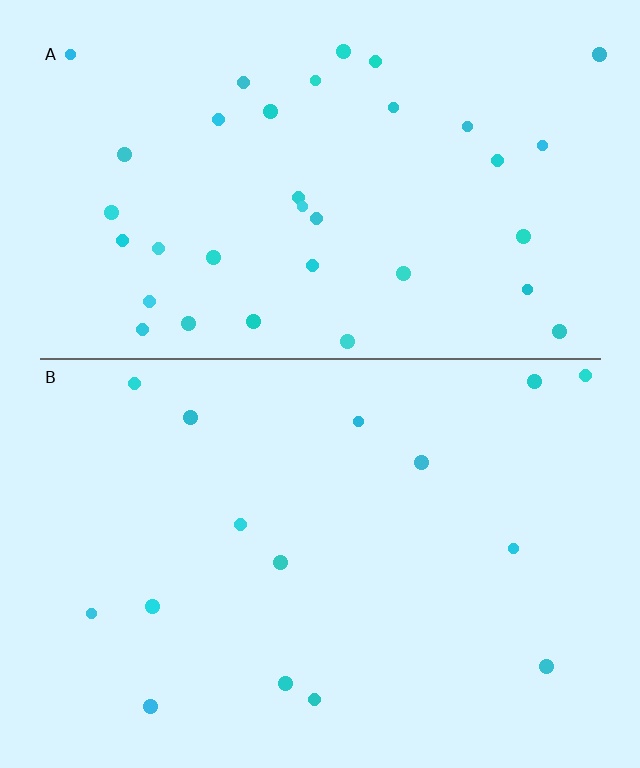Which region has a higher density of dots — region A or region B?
A (the top).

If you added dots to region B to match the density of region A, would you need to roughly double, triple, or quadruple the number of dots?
Approximately double.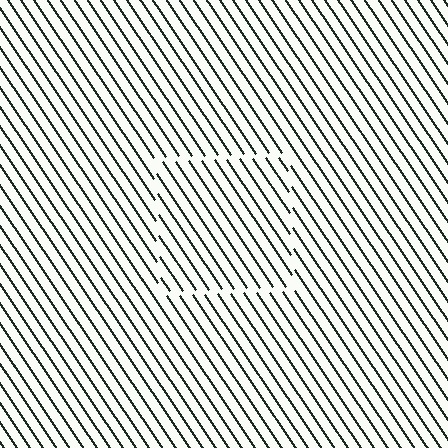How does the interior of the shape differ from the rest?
The interior of the shape contains the same grating, shifted by half a period — the contour is defined by the phase discontinuity where line-ends from the inner and outer gratings abut.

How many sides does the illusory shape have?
4 sides — the line-ends trace a square.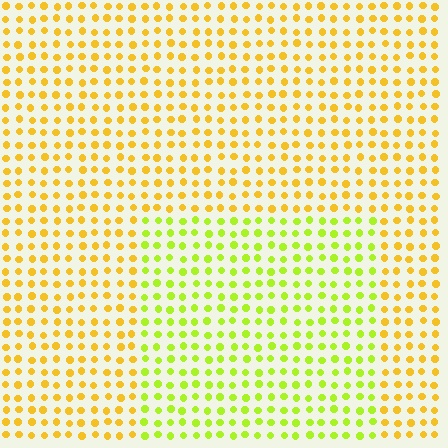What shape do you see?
I see a rectangle.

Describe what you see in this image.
The image is filled with small yellow elements in a uniform arrangement. A rectangle-shaped region is visible where the elements are tinted to a slightly different hue, forming a subtle color boundary.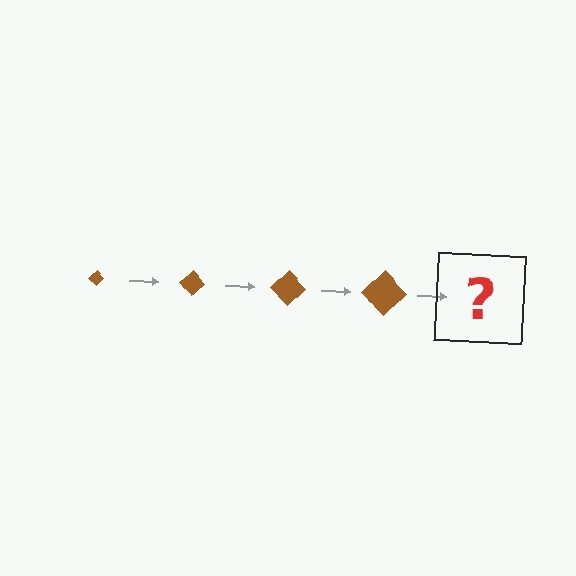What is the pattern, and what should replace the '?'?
The pattern is that the diamond gets progressively larger each step. The '?' should be a brown diamond, larger than the previous one.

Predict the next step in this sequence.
The next step is a brown diamond, larger than the previous one.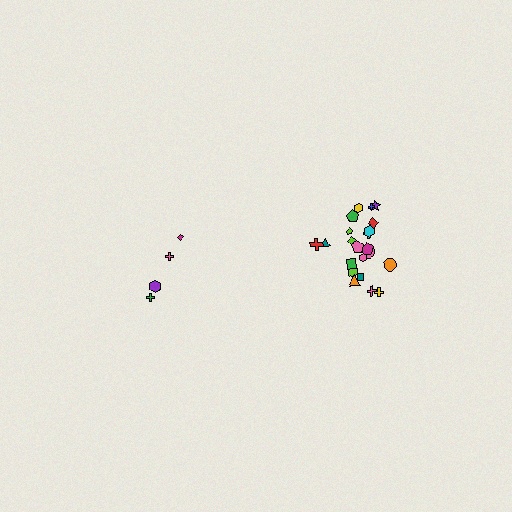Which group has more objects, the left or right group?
The right group.